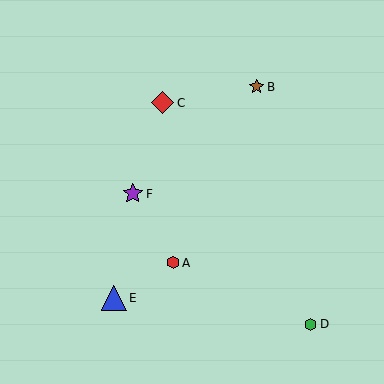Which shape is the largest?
The blue triangle (labeled E) is the largest.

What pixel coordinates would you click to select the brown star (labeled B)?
Click at (257, 87) to select the brown star B.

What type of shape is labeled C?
Shape C is a red diamond.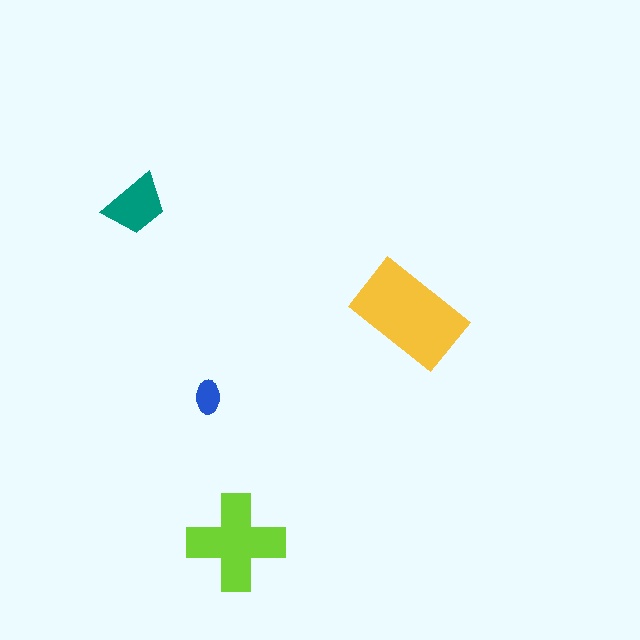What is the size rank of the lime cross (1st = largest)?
2nd.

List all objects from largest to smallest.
The yellow rectangle, the lime cross, the teal trapezoid, the blue ellipse.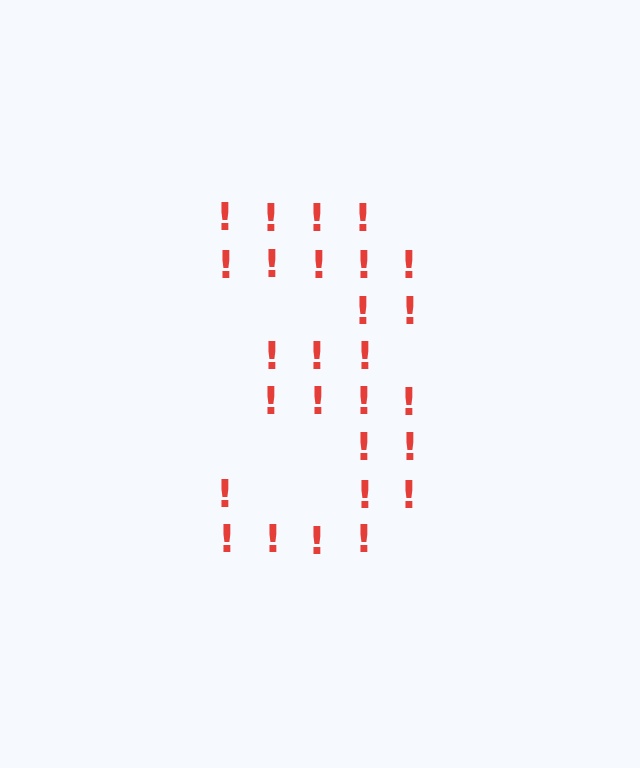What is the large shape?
The large shape is the digit 3.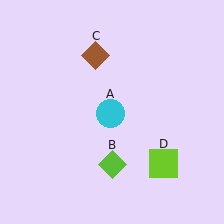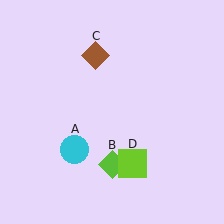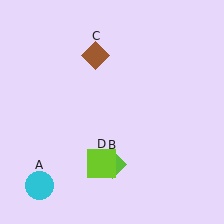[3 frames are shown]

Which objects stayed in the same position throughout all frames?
Lime diamond (object B) and brown diamond (object C) remained stationary.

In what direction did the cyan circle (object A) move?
The cyan circle (object A) moved down and to the left.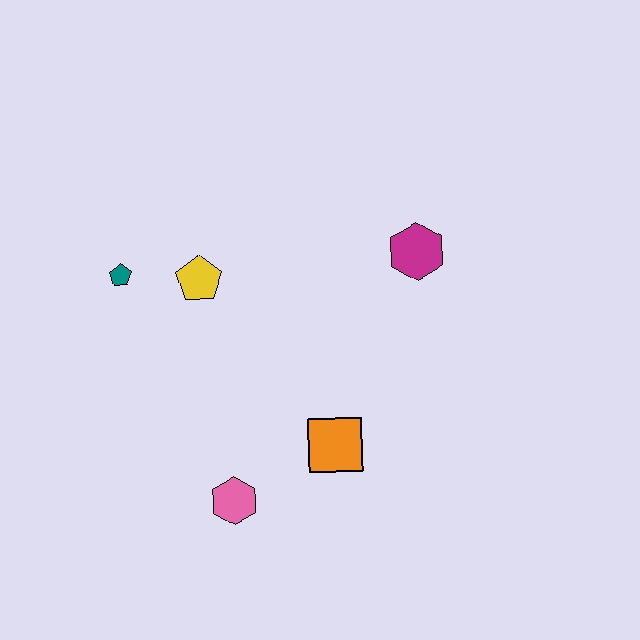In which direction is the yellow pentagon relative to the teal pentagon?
The yellow pentagon is to the right of the teal pentagon.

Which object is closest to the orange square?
The pink hexagon is closest to the orange square.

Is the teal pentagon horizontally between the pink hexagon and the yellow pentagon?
No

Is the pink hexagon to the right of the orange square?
No